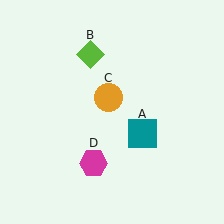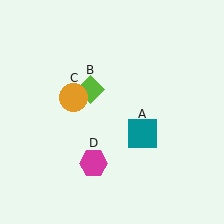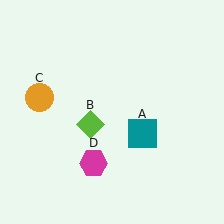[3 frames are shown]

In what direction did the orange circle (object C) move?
The orange circle (object C) moved left.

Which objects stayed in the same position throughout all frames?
Teal square (object A) and magenta hexagon (object D) remained stationary.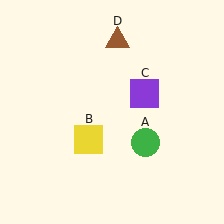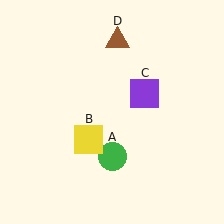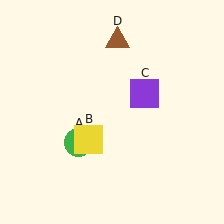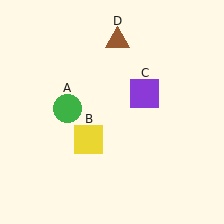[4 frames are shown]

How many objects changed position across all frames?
1 object changed position: green circle (object A).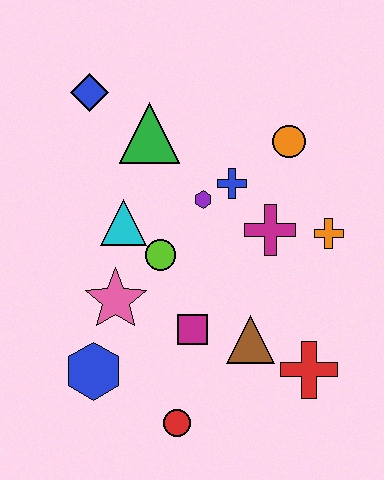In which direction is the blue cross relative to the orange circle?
The blue cross is to the left of the orange circle.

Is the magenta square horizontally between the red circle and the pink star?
No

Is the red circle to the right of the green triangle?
Yes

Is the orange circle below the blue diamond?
Yes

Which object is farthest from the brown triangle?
The blue diamond is farthest from the brown triangle.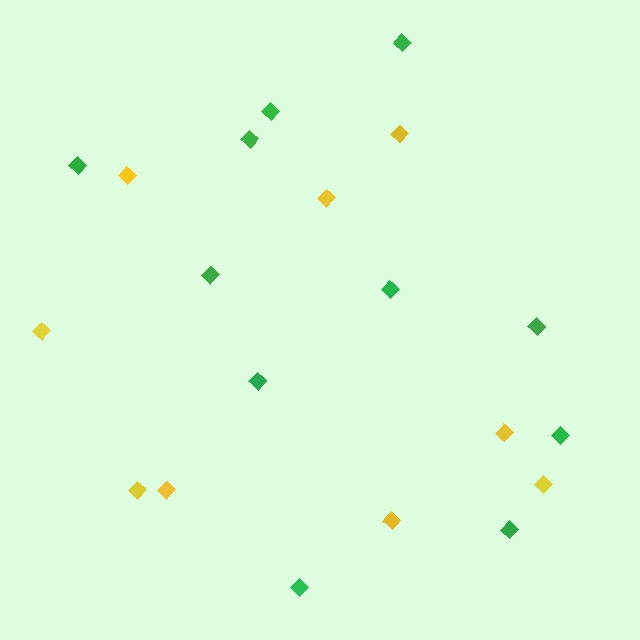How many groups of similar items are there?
There are 2 groups: one group of yellow diamonds (9) and one group of green diamonds (11).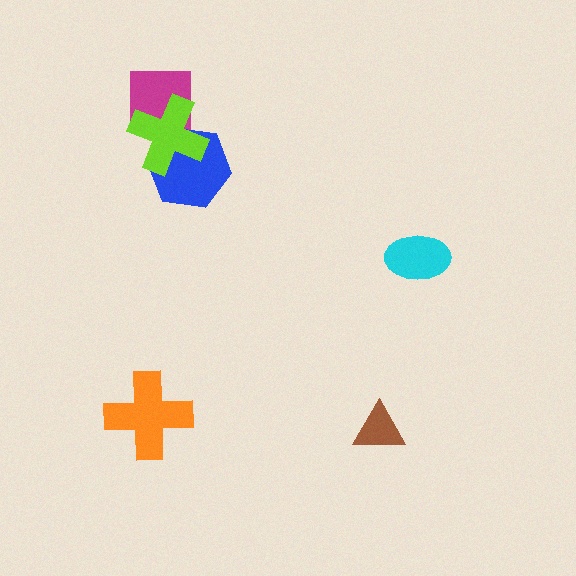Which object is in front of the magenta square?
The lime cross is in front of the magenta square.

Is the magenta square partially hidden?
Yes, it is partially covered by another shape.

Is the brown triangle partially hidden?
No, no other shape covers it.